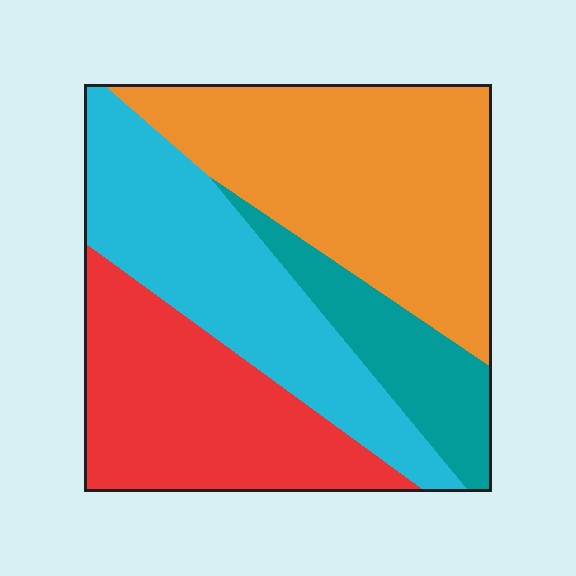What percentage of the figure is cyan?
Cyan covers roughly 25% of the figure.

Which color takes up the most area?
Orange, at roughly 35%.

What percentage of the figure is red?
Red takes up about one quarter (1/4) of the figure.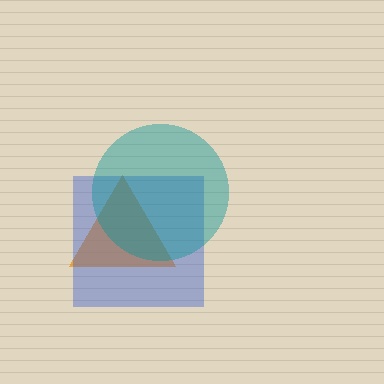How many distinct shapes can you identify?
There are 3 distinct shapes: an orange triangle, a blue square, a teal circle.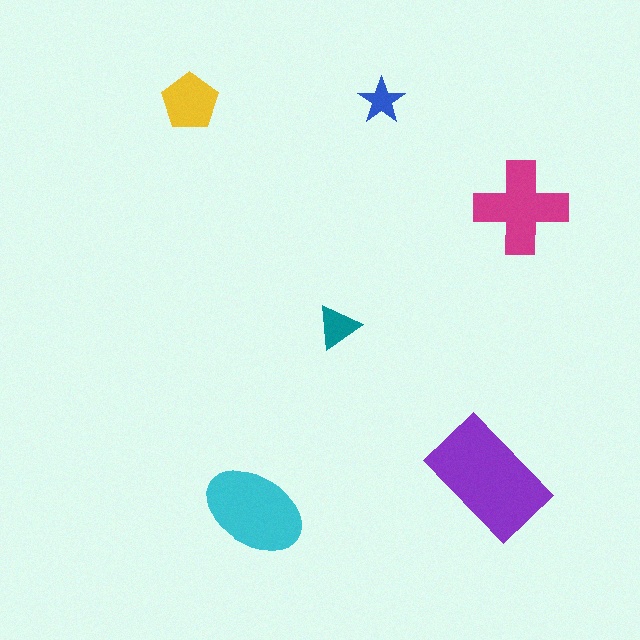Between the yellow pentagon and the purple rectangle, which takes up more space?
The purple rectangle.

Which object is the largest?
The purple rectangle.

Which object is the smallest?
The blue star.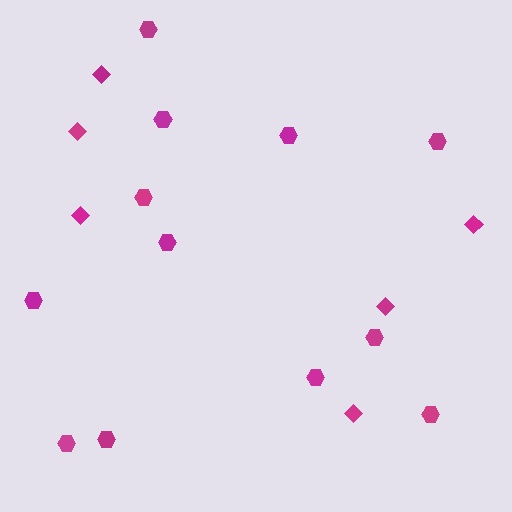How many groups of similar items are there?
There are 2 groups: one group of hexagons (12) and one group of diamonds (6).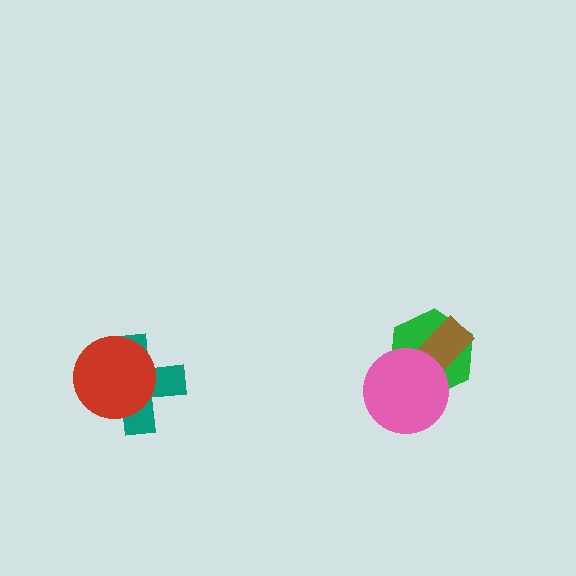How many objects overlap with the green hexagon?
2 objects overlap with the green hexagon.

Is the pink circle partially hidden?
No, no other shape covers it.